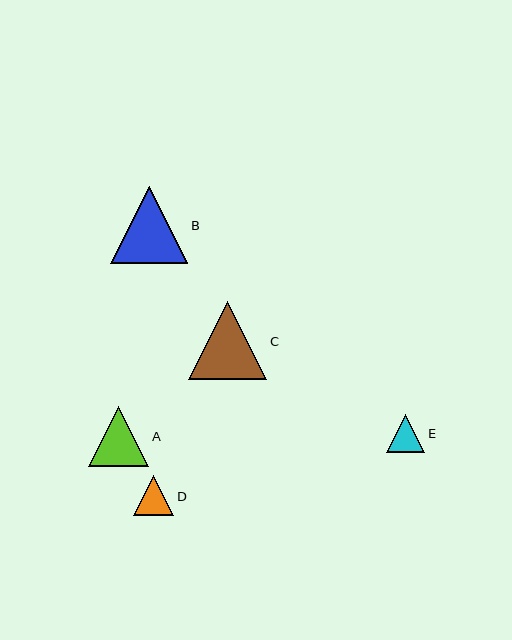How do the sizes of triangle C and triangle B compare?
Triangle C and triangle B are approximately the same size.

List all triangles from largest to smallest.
From largest to smallest: C, B, A, D, E.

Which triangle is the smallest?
Triangle E is the smallest with a size of approximately 38 pixels.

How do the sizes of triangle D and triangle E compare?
Triangle D and triangle E are approximately the same size.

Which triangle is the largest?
Triangle C is the largest with a size of approximately 78 pixels.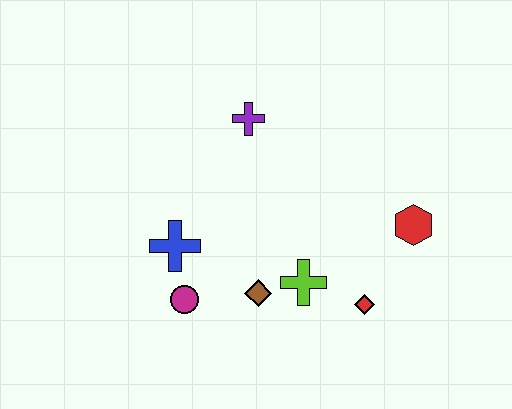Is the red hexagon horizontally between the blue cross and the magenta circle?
No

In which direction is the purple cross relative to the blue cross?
The purple cross is above the blue cross.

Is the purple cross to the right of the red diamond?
No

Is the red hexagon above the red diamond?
Yes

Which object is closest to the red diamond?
The lime cross is closest to the red diamond.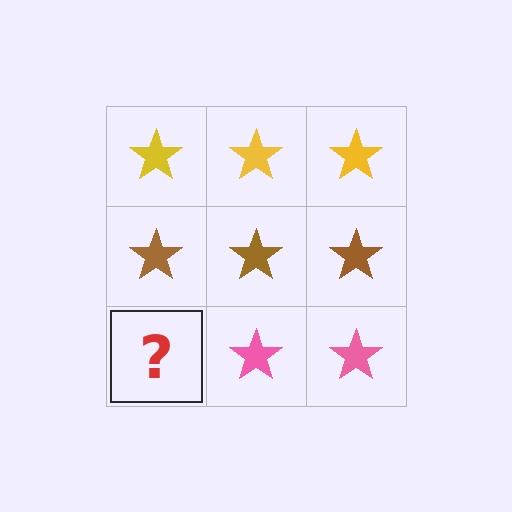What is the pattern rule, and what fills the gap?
The rule is that each row has a consistent color. The gap should be filled with a pink star.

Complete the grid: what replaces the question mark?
The question mark should be replaced with a pink star.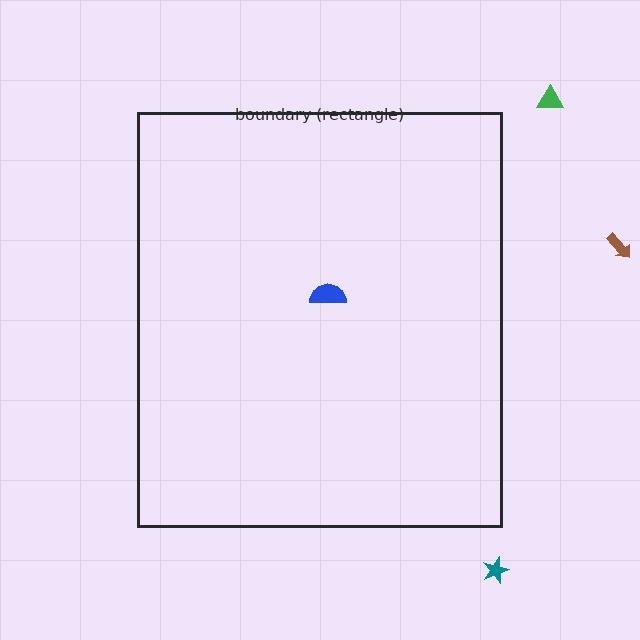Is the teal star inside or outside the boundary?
Outside.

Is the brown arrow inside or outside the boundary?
Outside.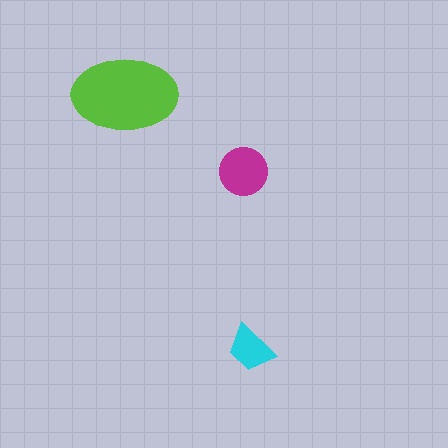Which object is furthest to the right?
The cyan trapezoid is rightmost.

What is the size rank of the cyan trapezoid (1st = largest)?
3rd.